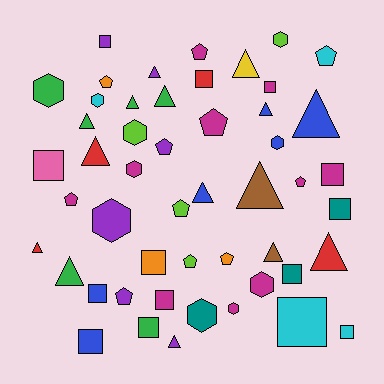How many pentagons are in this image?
There are 11 pentagons.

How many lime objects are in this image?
There are 4 lime objects.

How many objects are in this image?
There are 50 objects.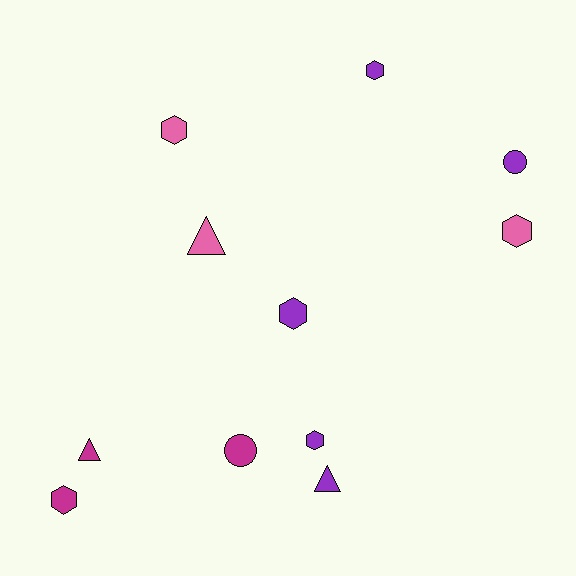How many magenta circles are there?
There is 1 magenta circle.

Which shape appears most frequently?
Hexagon, with 6 objects.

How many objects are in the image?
There are 11 objects.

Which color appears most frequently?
Purple, with 5 objects.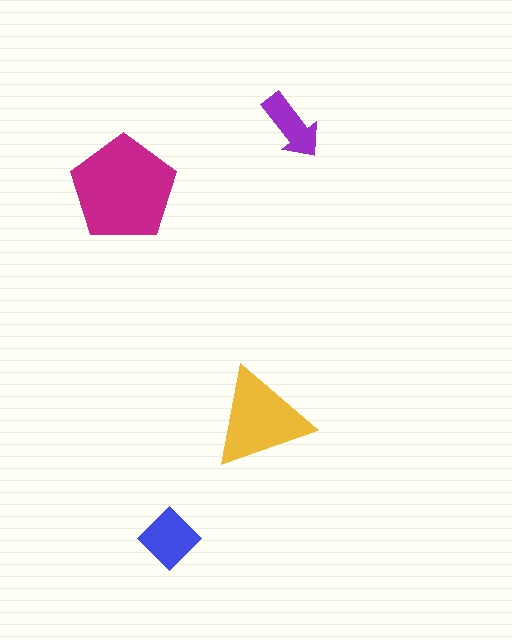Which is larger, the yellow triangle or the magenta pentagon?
The magenta pentagon.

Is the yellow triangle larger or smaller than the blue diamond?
Larger.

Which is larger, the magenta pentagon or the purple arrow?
The magenta pentagon.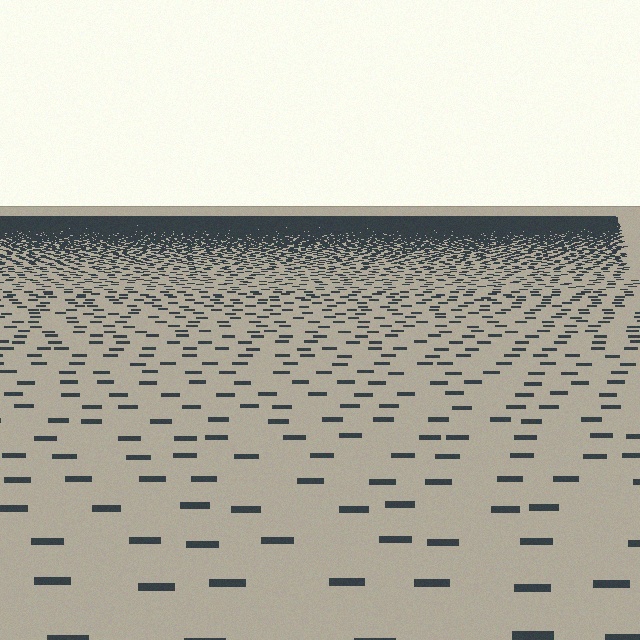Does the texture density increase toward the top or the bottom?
Density increases toward the top.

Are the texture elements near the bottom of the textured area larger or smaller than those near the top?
Larger. Near the bottom, elements are closer to the viewer and appear at a bigger on-screen size.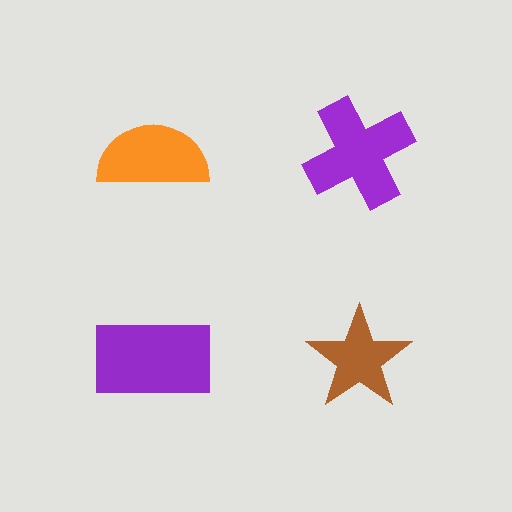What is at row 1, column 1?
An orange semicircle.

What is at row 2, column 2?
A brown star.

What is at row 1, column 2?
A purple cross.